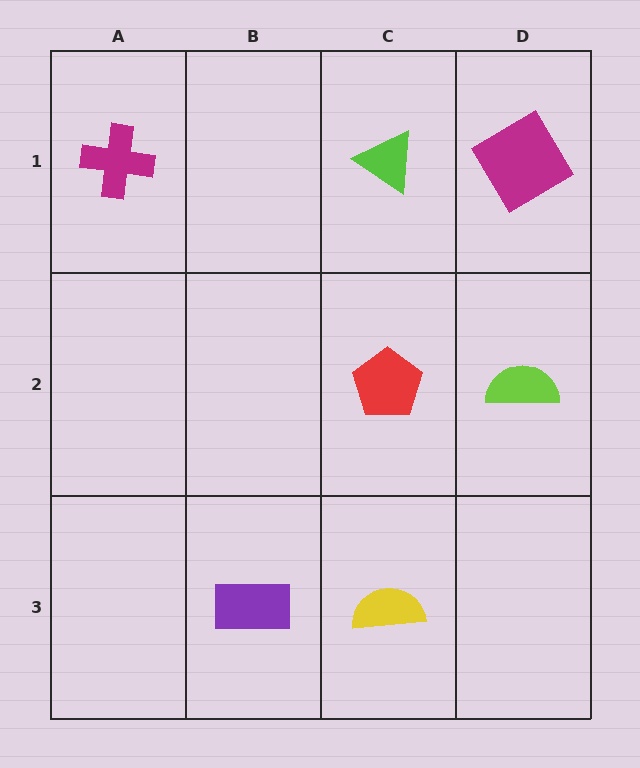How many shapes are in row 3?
2 shapes.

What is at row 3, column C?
A yellow semicircle.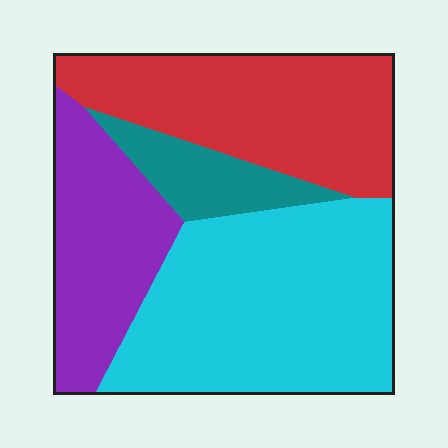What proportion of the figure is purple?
Purple covers roughly 20% of the figure.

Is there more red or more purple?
Red.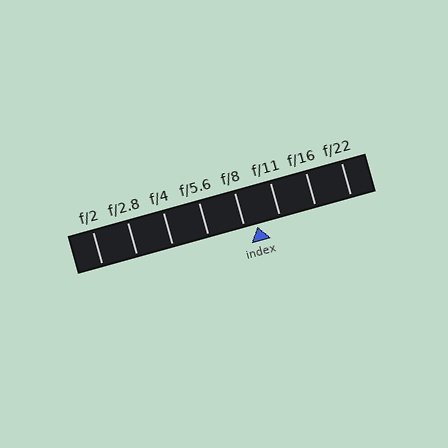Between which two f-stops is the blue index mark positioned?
The index mark is between f/8 and f/11.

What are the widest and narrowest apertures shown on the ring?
The widest aperture shown is f/2 and the narrowest is f/22.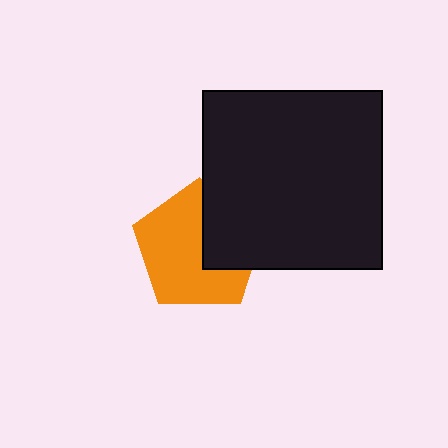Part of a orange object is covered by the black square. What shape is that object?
It is a pentagon.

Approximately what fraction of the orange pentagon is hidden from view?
Roughly 34% of the orange pentagon is hidden behind the black square.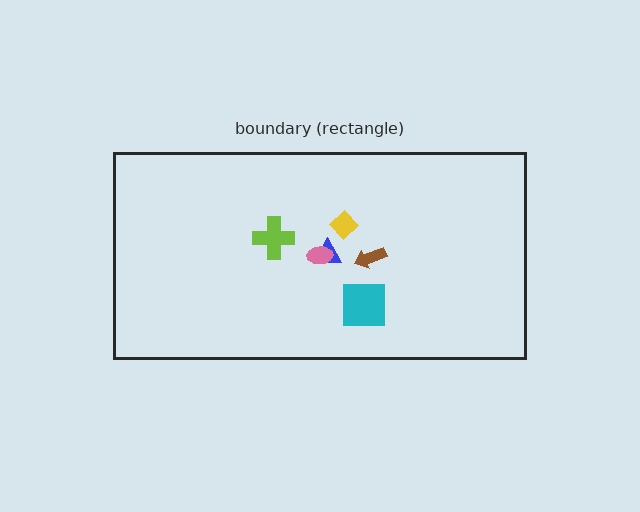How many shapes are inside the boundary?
6 inside, 0 outside.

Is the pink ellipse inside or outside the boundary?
Inside.